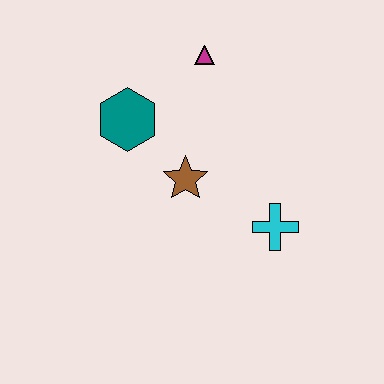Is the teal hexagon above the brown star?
Yes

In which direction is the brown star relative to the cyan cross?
The brown star is to the left of the cyan cross.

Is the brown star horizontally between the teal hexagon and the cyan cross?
Yes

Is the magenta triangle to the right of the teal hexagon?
Yes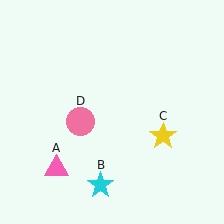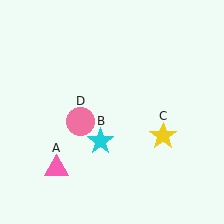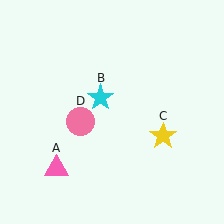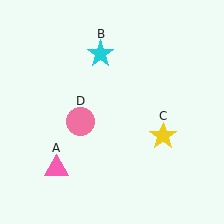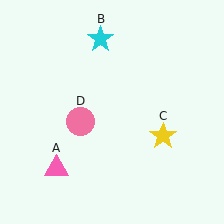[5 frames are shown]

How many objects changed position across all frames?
1 object changed position: cyan star (object B).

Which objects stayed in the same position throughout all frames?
Pink triangle (object A) and yellow star (object C) and pink circle (object D) remained stationary.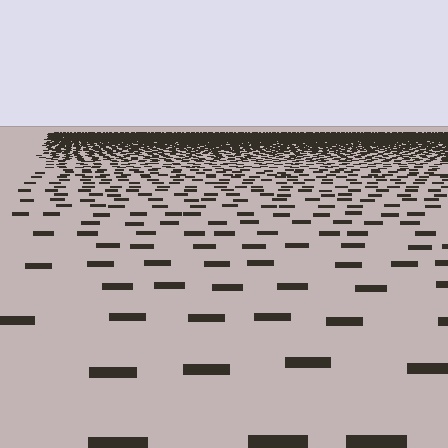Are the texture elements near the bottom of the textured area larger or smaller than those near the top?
Larger. Near the bottom, elements are closer to the viewer and appear at a bigger on-screen size.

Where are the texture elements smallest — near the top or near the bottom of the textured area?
Near the top.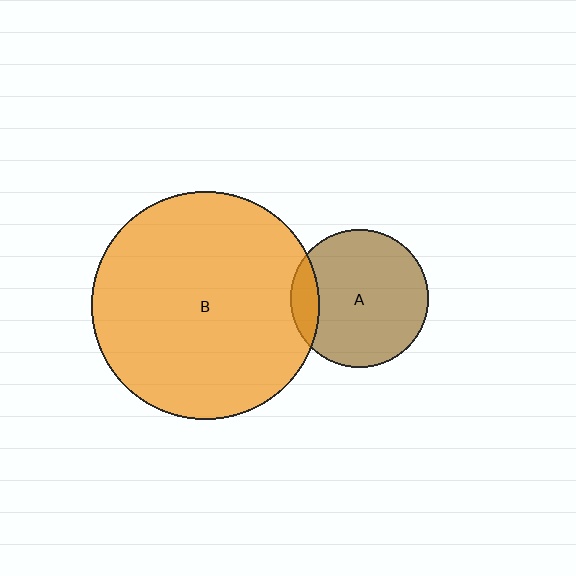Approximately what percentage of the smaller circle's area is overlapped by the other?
Approximately 10%.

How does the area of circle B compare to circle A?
Approximately 2.7 times.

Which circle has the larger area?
Circle B (orange).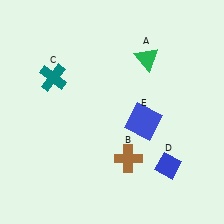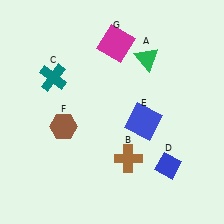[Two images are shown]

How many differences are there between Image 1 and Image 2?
There are 2 differences between the two images.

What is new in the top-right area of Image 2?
A magenta square (G) was added in the top-right area of Image 2.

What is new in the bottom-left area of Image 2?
A brown hexagon (F) was added in the bottom-left area of Image 2.